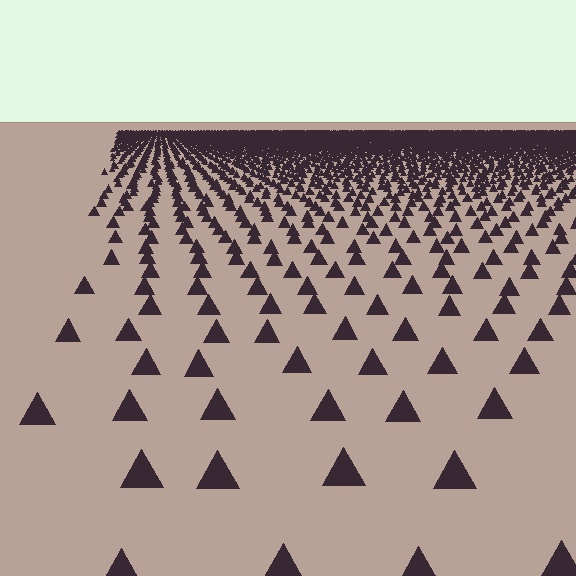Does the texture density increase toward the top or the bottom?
Density increases toward the top.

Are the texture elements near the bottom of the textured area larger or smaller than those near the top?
Larger. Near the bottom, elements are closer to the viewer and appear at a bigger on-screen size.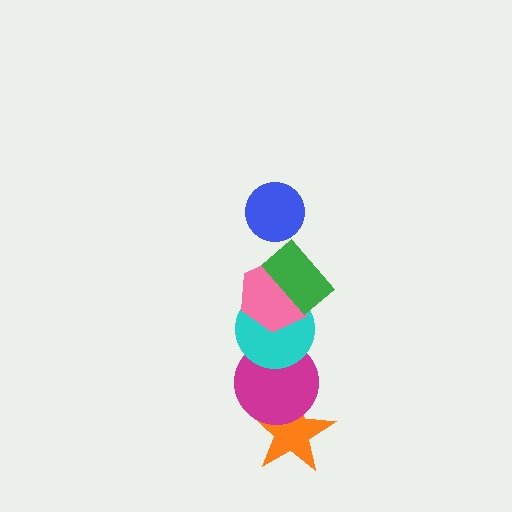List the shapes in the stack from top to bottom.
From top to bottom: the blue circle, the green rectangle, the pink hexagon, the cyan circle, the magenta circle, the orange star.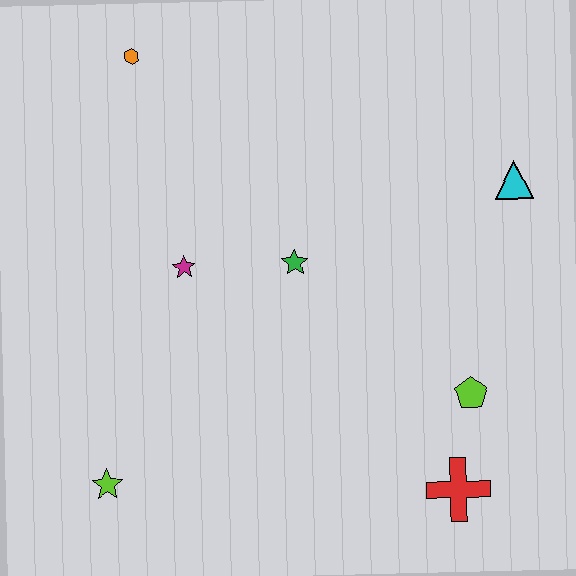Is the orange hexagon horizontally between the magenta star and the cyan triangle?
No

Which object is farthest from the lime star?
The cyan triangle is farthest from the lime star.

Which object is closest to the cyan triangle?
The lime pentagon is closest to the cyan triangle.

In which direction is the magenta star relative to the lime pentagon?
The magenta star is to the left of the lime pentagon.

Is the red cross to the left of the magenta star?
No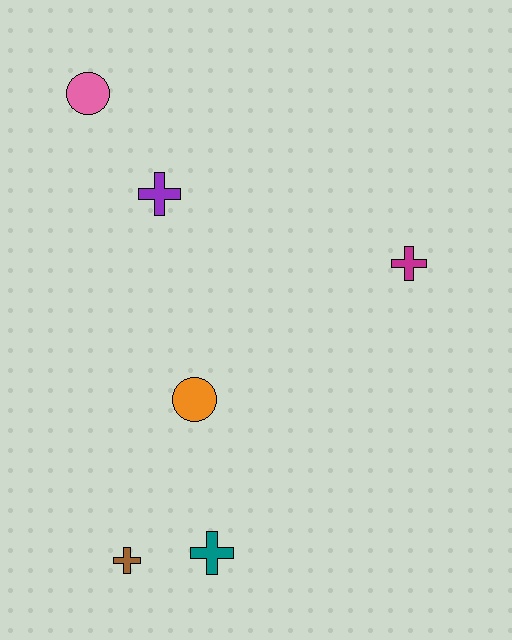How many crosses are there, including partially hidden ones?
There are 4 crosses.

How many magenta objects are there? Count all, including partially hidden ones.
There is 1 magenta object.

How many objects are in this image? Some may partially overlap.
There are 6 objects.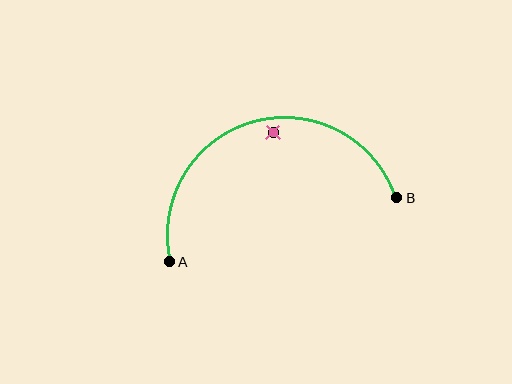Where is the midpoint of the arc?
The arc midpoint is the point on the curve farthest from the straight line joining A and B. It sits above that line.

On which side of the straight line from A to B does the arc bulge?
The arc bulges above the straight line connecting A and B.